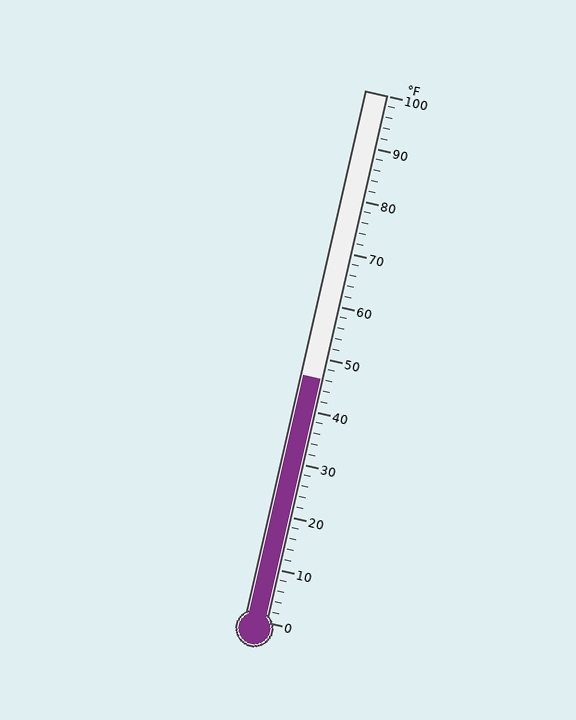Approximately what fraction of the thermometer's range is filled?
The thermometer is filled to approximately 45% of its range.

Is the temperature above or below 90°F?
The temperature is below 90°F.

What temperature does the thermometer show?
The thermometer shows approximately 46°F.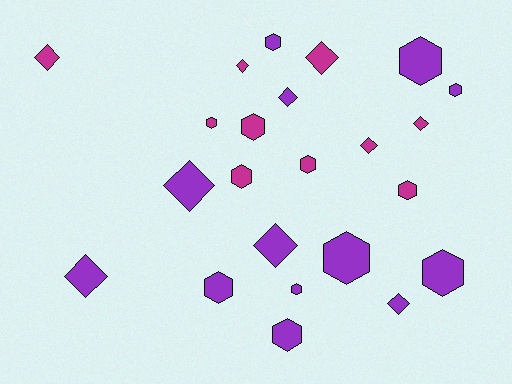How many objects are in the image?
There are 23 objects.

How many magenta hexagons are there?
There are 5 magenta hexagons.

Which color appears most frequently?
Purple, with 13 objects.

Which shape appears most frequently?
Hexagon, with 13 objects.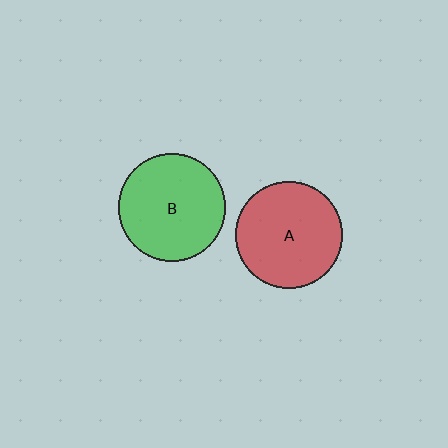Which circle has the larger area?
Circle B (green).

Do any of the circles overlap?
No, none of the circles overlap.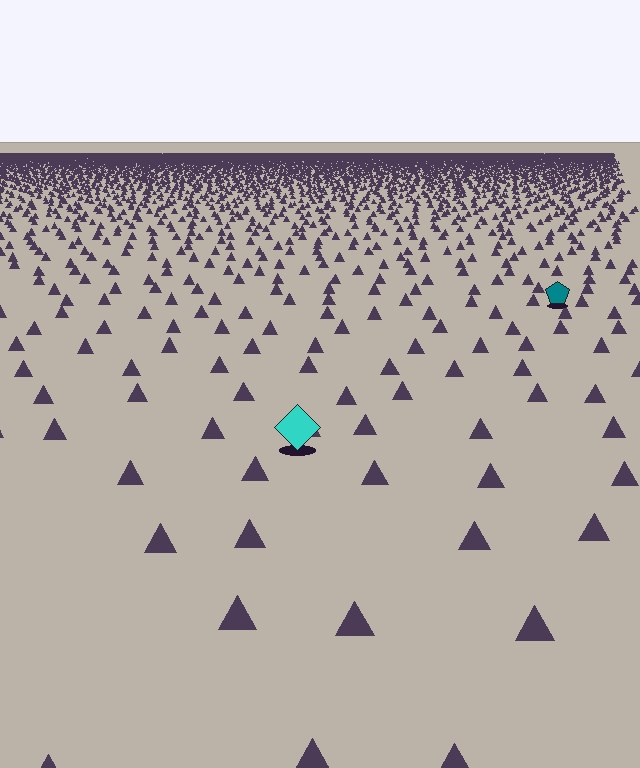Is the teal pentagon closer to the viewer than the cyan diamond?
No. The cyan diamond is closer — you can tell from the texture gradient: the ground texture is coarser near it.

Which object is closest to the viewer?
The cyan diamond is closest. The texture marks near it are larger and more spread out.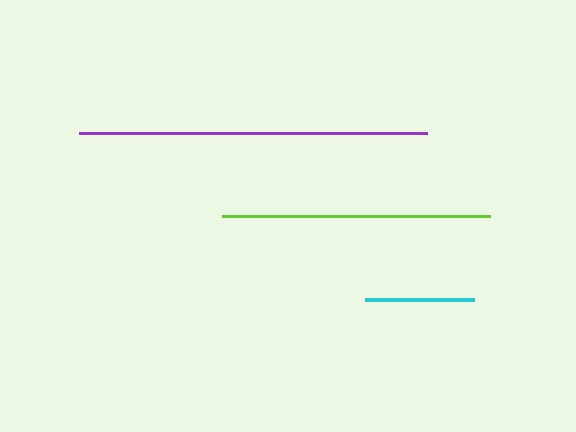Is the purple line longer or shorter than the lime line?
The purple line is longer than the lime line.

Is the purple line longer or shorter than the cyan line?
The purple line is longer than the cyan line.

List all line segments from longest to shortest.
From longest to shortest: purple, lime, cyan.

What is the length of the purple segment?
The purple segment is approximately 348 pixels long.